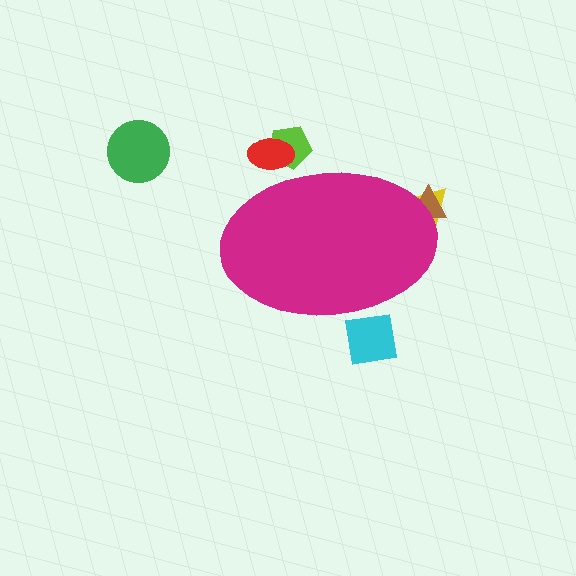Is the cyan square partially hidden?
Yes, the cyan square is partially hidden behind the magenta ellipse.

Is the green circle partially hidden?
No, the green circle is fully visible.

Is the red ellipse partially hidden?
Yes, the red ellipse is partially hidden behind the magenta ellipse.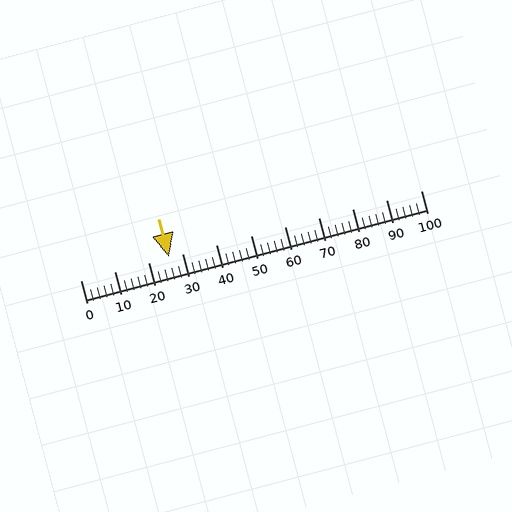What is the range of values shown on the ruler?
The ruler shows values from 0 to 100.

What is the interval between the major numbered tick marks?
The major tick marks are spaced 10 units apart.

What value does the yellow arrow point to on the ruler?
The yellow arrow points to approximately 26.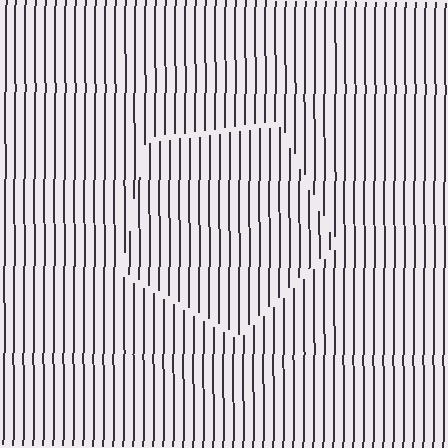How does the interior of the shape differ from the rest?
The interior of the shape contains the same grating, shifted by half a period — the contour is defined by the phase discontinuity where line-ends from the inner and outer gratings abut.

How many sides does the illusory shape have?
5 sides — the line-ends trace a pentagon.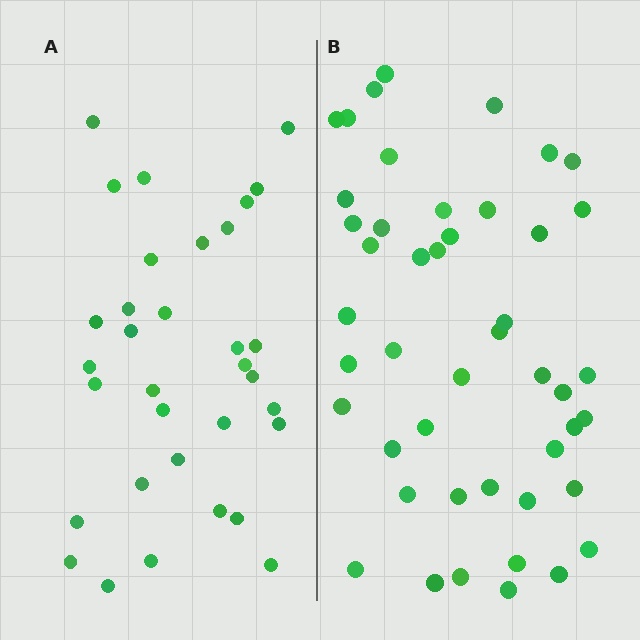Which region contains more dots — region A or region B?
Region B (the right region) has more dots.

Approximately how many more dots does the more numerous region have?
Region B has approximately 15 more dots than region A.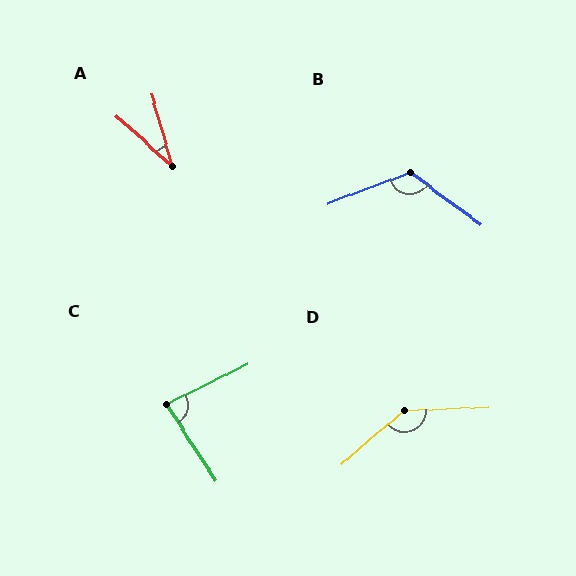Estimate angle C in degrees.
Approximately 84 degrees.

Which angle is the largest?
D, at approximately 141 degrees.